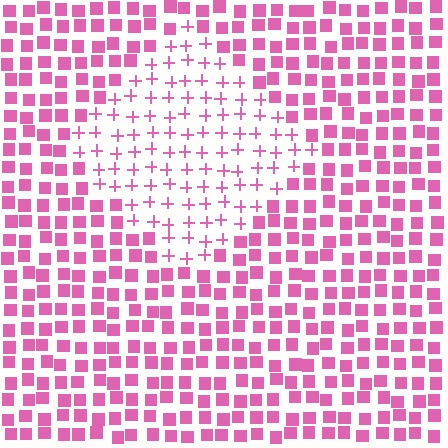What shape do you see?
I see a diamond.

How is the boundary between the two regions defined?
The boundary is defined by a change in element shape: plus signs inside vs. squares outside. All elements share the same color and spacing.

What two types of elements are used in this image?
The image uses plus signs inside the diamond region and squares outside it.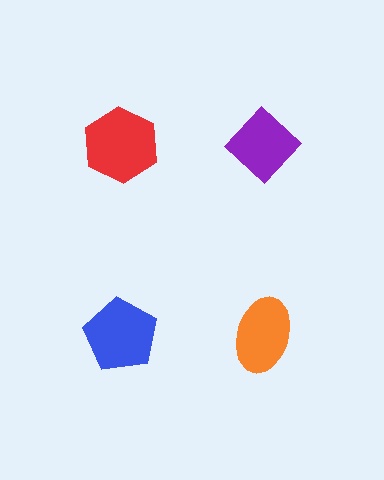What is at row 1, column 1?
A red hexagon.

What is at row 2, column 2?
An orange ellipse.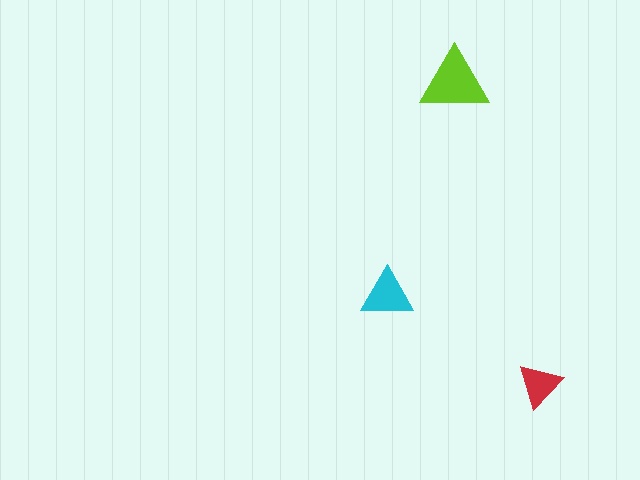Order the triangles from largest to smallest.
the lime one, the cyan one, the red one.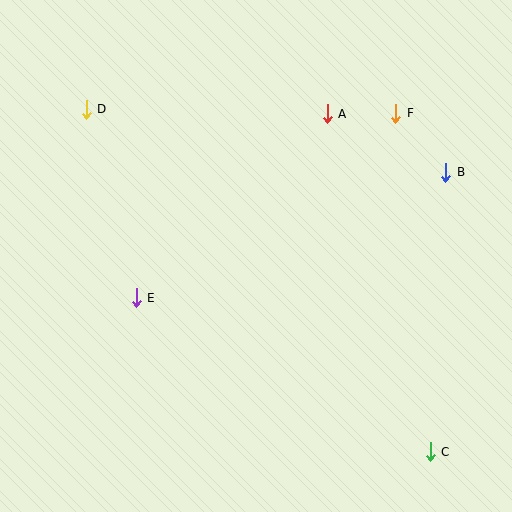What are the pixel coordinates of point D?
Point D is at (86, 109).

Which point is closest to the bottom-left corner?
Point E is closest to the bottom-left corner.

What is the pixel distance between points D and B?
The distance between D and B is 365 pixels.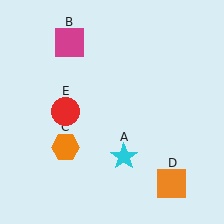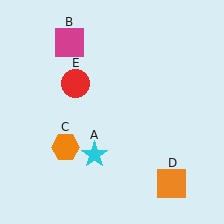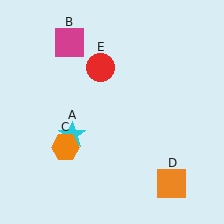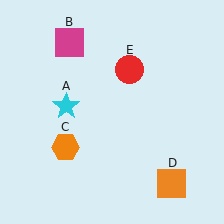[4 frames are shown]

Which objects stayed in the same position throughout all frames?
Magenta square (object B) and orange hexagon (object C) and orange square (object D) remained stationary.